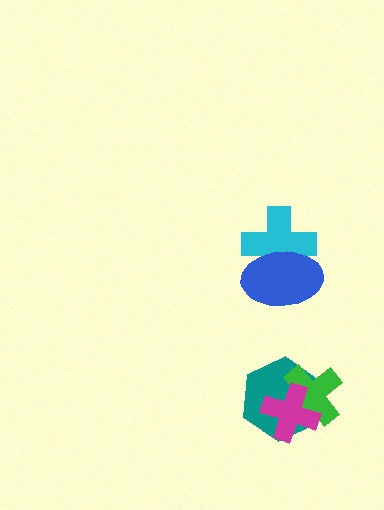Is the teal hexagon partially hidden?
Yes, it is partially covered by another shape.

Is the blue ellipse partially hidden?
No, no other shape covers it.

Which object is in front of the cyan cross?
The blue ellipse is in front of the cyan cross.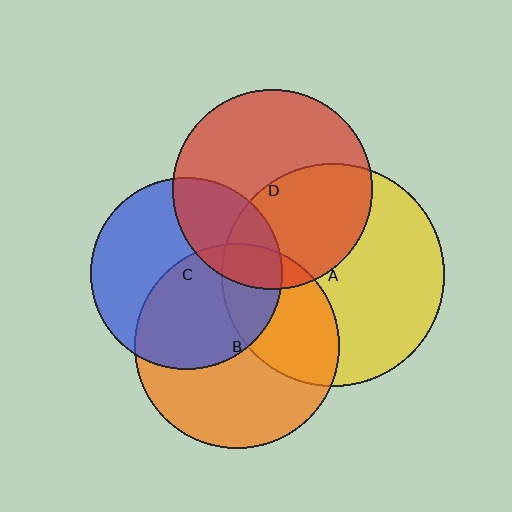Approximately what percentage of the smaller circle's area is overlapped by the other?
Approximately 50%.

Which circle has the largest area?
Circle A (yellow).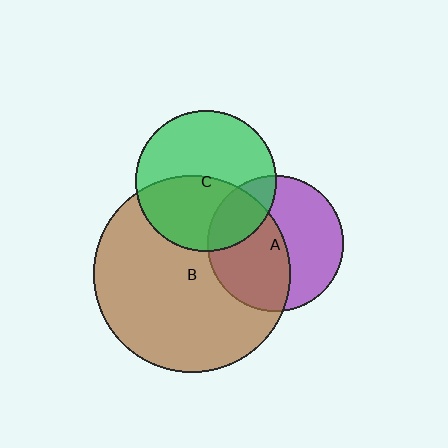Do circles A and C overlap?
Yes.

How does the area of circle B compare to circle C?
Approximately 2.0 times.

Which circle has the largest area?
Circle B (brown).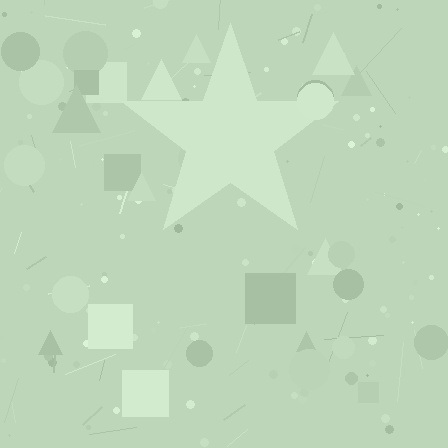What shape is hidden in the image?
A star is hidden in the image.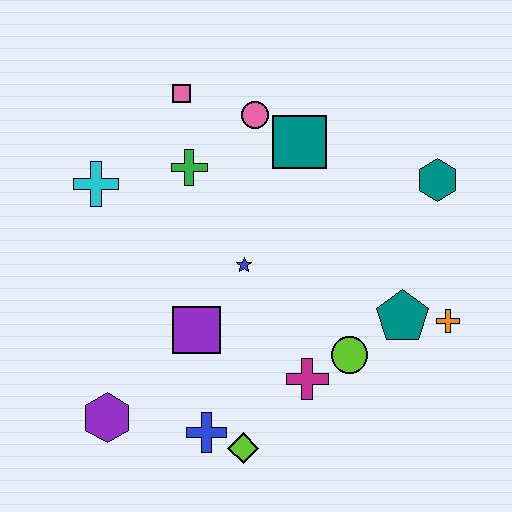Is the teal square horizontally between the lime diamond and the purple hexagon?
No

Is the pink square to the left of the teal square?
Yes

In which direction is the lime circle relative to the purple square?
The lime circle is to the right of the purple square.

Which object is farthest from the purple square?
The teal hexagon is farthest from the purple square.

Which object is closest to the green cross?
The pink square is closest to the green cross.